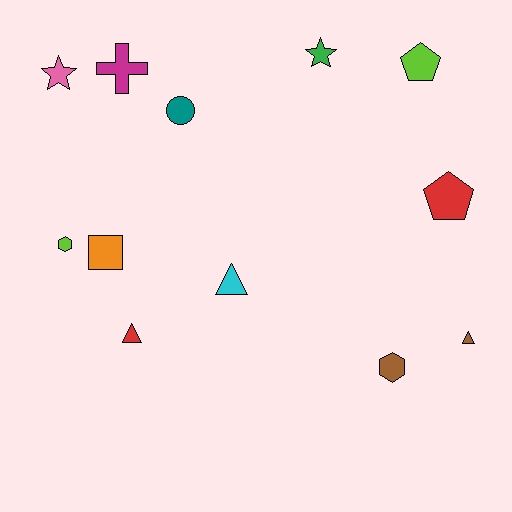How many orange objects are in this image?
There is 1 orange object.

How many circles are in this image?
There is 1 circle.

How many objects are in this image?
There are 12 objects.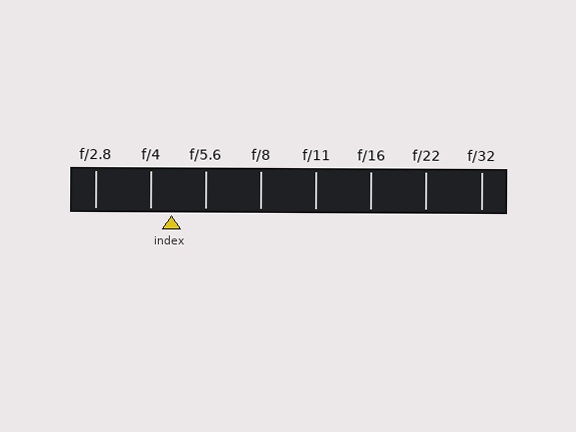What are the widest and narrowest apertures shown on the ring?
The widest aperture shown is f/2.8 and the narrowest is f/32.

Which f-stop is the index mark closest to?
The index mark is closest to f/4.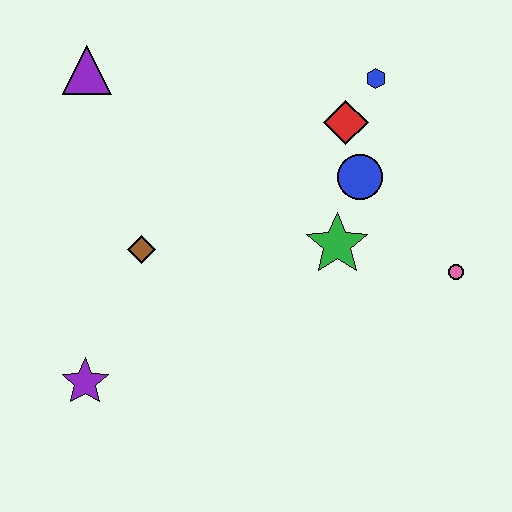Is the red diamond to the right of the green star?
Yes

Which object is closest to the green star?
The blue circle is closest to the green star.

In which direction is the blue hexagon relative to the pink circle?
The blue hexagon is above the pink circle.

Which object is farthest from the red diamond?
The purple star is farthest from the red diamond.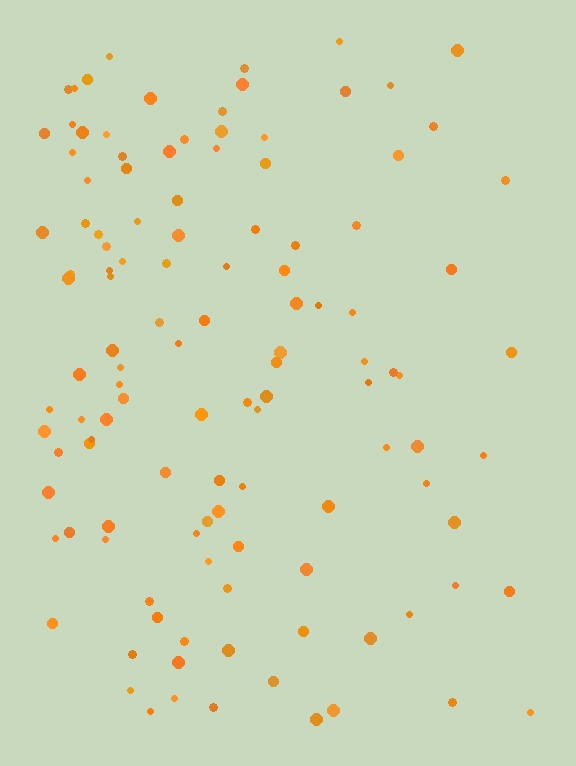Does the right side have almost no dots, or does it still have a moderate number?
Still a moderate number, just noticeably fewer than the left.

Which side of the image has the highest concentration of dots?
The left.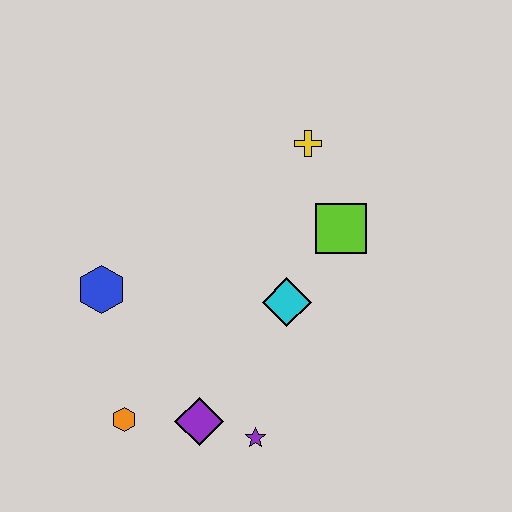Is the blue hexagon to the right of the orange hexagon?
No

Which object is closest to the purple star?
The purple diamond is closest to the purple star.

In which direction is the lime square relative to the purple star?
The lime square is above the purple star.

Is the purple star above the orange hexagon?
No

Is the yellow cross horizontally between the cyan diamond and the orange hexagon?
No